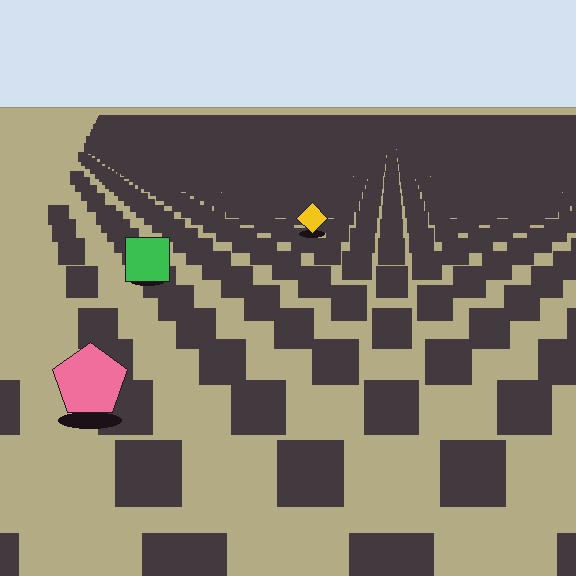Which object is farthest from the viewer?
The yellow diamond is farthest from the viewer. It appears smaller and the ground texture around it is denser.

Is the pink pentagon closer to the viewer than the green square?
Yes. The pink pentagon is closer — you can tell from the texture gradient: the ground texture is coarser near it.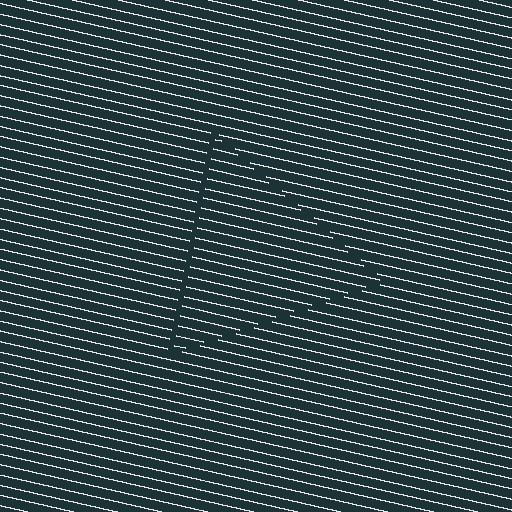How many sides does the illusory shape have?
3 sides — the line-ends trace a triangle.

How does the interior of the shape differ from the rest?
The interior of the shape contains the same grating, shifted by half a period — the contour is defined by the phase discontinuity where line-ends from the inner and outer gratings abut.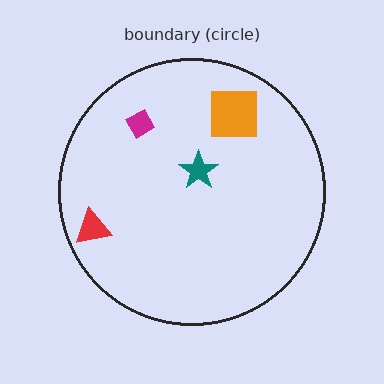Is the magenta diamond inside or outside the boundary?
Inside.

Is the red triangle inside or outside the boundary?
Inside.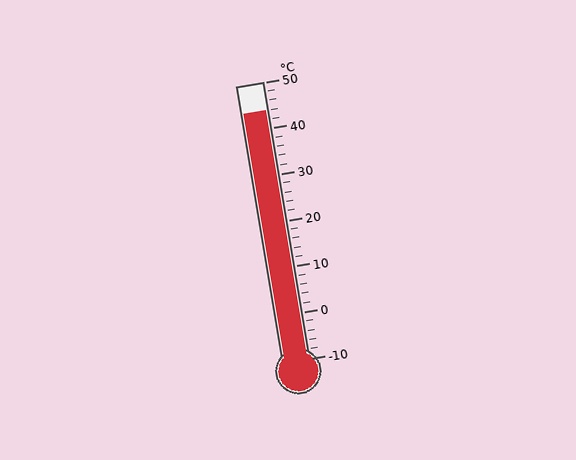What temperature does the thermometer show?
The thermometer shows approximately 44°C.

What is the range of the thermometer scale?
The thermometer scale ranges from -10°C to 50°C.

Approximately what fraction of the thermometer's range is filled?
The thermometer is filled to approximately 90% of its range.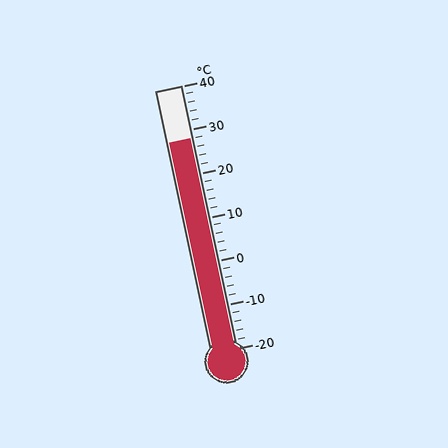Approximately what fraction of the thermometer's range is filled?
The thermometer is filled to approximately 80% of its range.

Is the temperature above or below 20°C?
The temperature is above 20°C.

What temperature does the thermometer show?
The thermometer shows approximately 28°C.